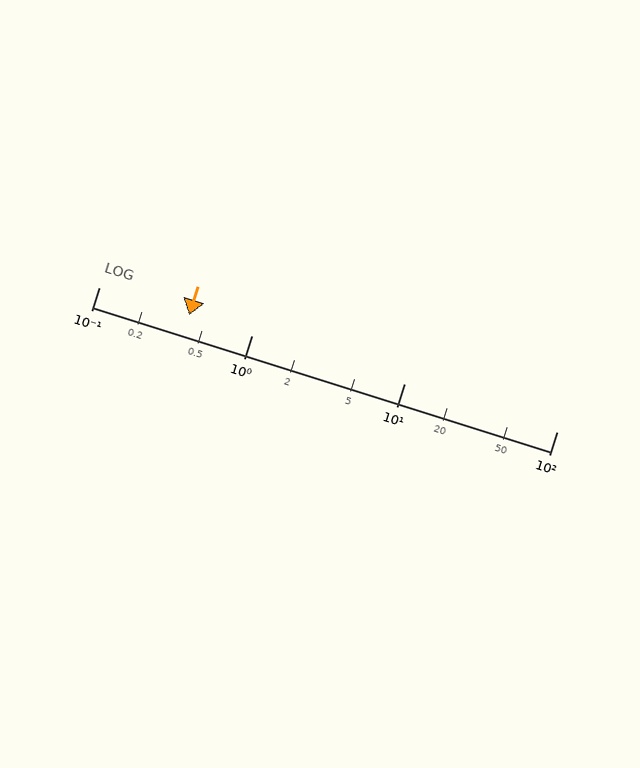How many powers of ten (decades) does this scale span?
The scale spans 3 decades, from 0.1 to 100.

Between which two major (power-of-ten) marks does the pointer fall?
The pointer is between 0.1 and 1.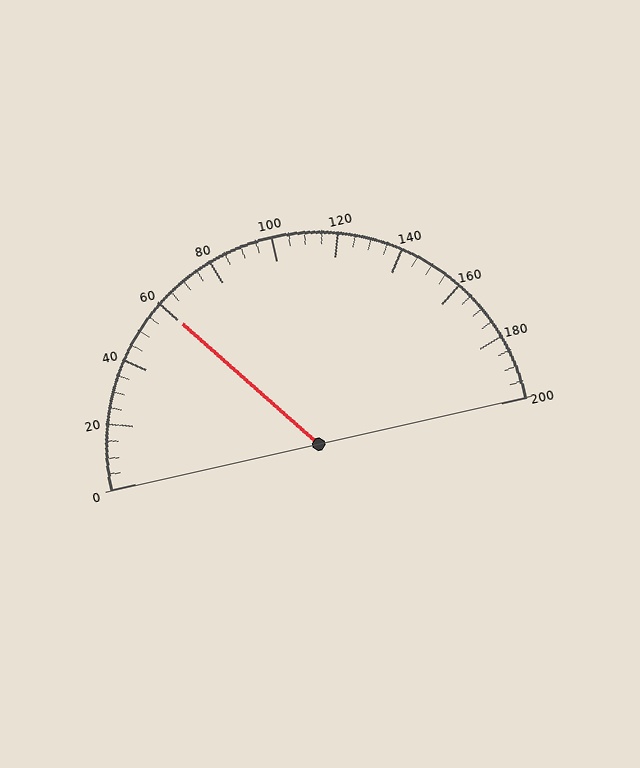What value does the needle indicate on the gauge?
The needle indicates approximately 60.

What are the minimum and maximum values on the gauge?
The gauge ranges from 0 to 200.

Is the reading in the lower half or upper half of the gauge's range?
The reading is in the lower half of the range (0 to 200).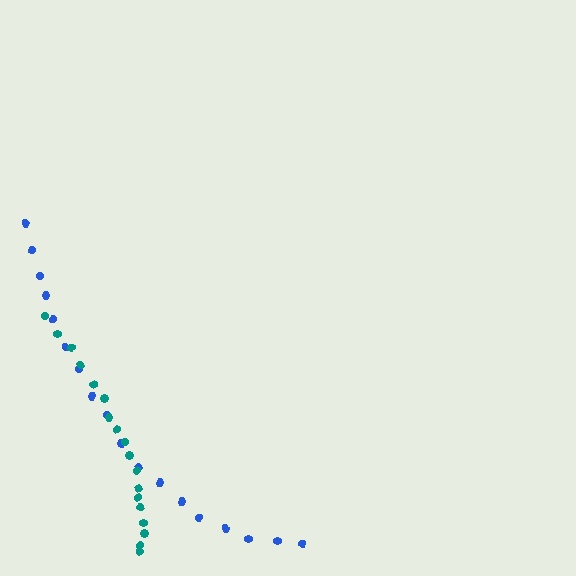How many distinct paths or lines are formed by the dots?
There are 2 distinct paths.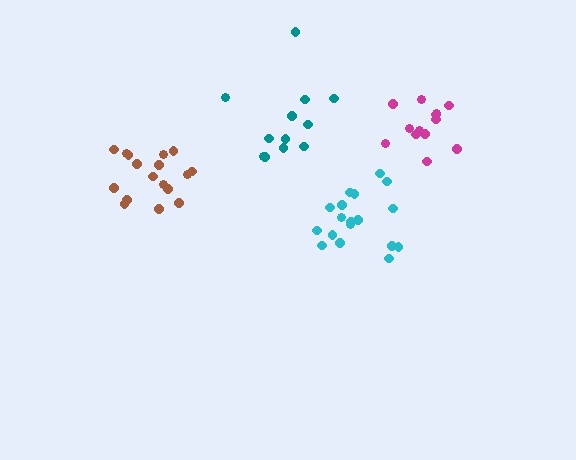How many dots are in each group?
Group 1: 17 dots, Group 2: 18 dots, Group 3: 12 dots, Group 4: 13 dots (60 total).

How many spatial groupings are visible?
There are 4 spatial groupings.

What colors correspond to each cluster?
The clusters are colored: brown, cyan, teal, magenta.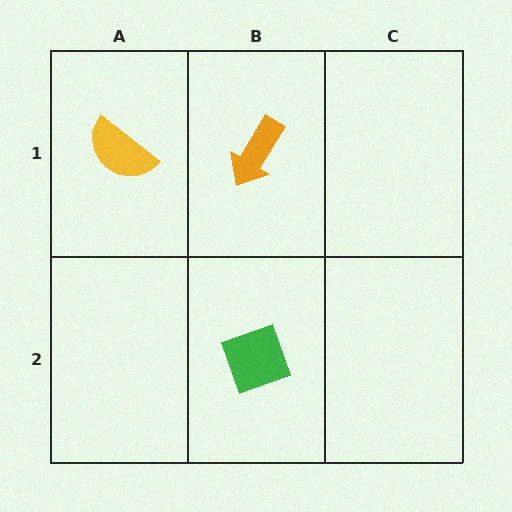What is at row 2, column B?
A green diamond.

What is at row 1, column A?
A yellow semicircle.